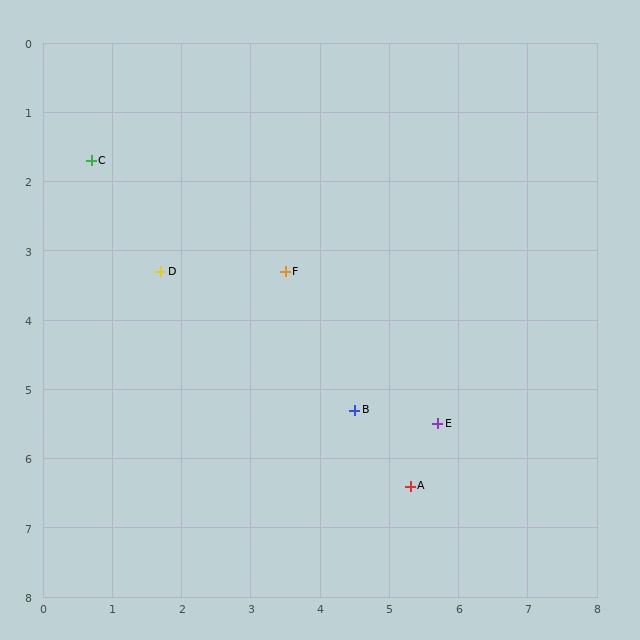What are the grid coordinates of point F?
Point F is at approximately (3.5, 3.3).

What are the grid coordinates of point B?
Point B is at approximately (4.5, 5.3).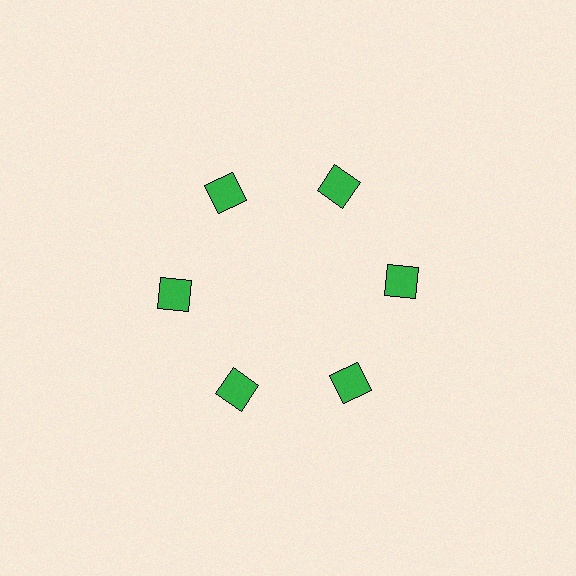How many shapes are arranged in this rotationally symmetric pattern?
There are 6 shapes, arranged in 6 groups of 1.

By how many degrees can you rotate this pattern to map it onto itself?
The pattern maps onto itself every 60 degrees of rotation.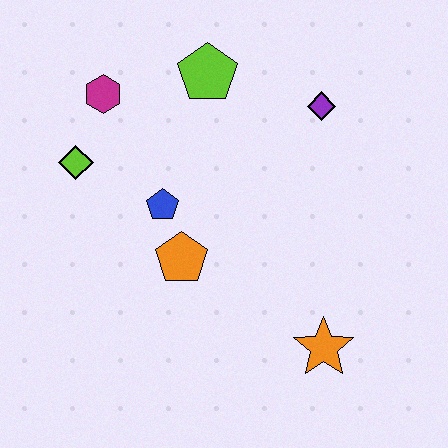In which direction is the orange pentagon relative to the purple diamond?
The orange pentagon is below the purple diamond.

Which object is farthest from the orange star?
The magenta hexagon is farthest from the orange star.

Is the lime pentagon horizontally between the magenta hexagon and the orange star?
Yes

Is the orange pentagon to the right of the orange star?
No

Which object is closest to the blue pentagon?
The orange pentagon is closest to the blue pentagon.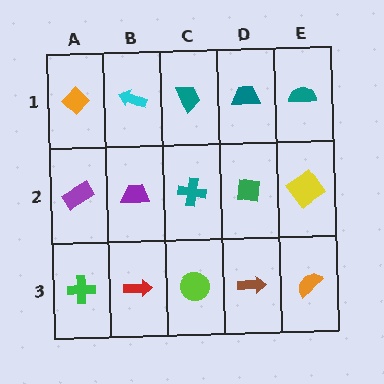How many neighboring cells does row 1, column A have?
2.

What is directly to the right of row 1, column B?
A teal trapezoid.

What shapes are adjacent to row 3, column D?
A green square (row 2, column D), a lime circle (row 3, column C), an orange semicircle (row 3, column E).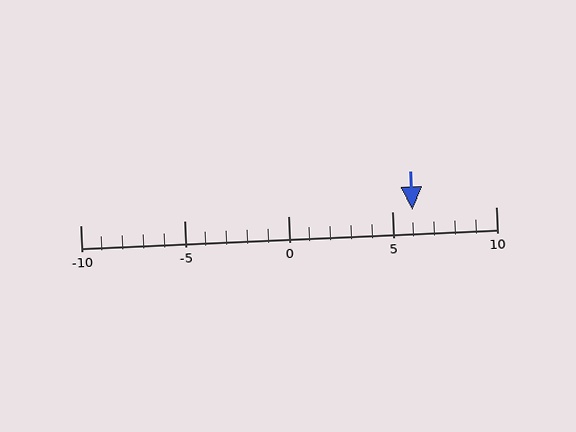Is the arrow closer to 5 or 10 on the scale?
The arrow is closer to 5.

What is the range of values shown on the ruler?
The ruler shows values from -10 to 10.